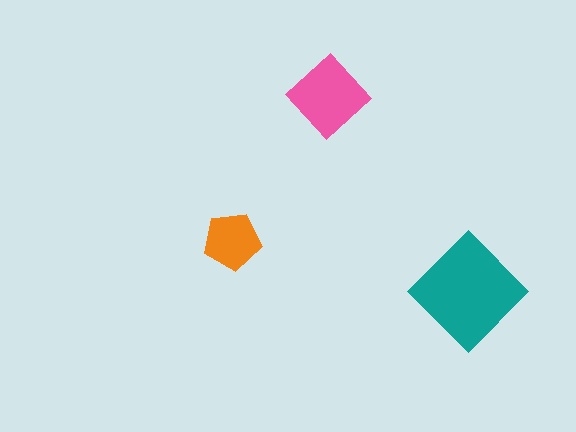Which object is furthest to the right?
The teal diamond is rightmost.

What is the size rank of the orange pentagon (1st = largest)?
3rd.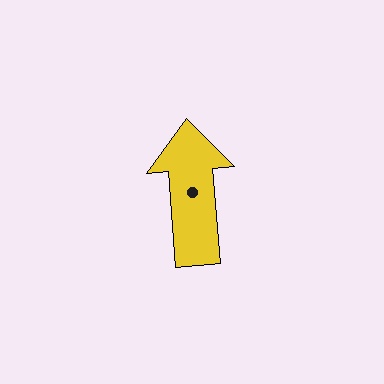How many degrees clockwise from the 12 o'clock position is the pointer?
Approximately 355 degrees.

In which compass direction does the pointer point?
North.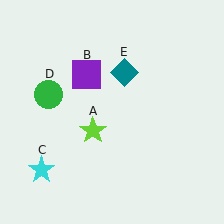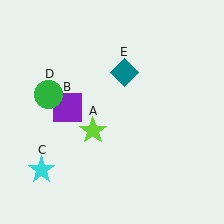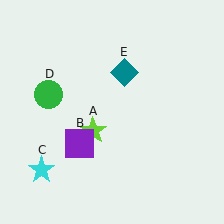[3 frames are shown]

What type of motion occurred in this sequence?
The purple square (object B) rotated counterclockwise around the center of the scene.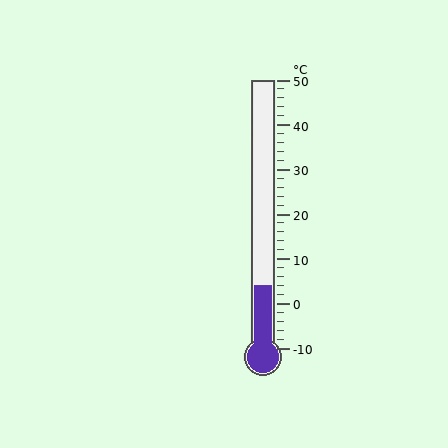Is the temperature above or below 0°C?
The temperature is above 0°C.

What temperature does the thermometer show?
The thermometer shows approximately 4°C.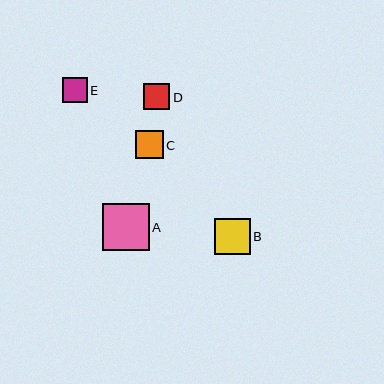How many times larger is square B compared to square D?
Square B is approximately 1.4 times the size of square D.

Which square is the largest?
Square A is the largest with a size of approximately 47 pixels.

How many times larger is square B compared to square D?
Square B is approximately 1.4 times the size of square D.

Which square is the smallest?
Square E is the smallest with a size of approximately 25 pixels.